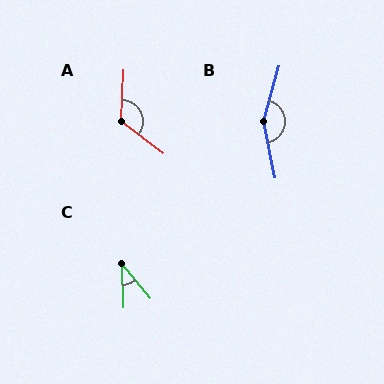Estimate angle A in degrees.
Approximately 124 degrees.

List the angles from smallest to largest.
C (38°), A (124°), B (153°).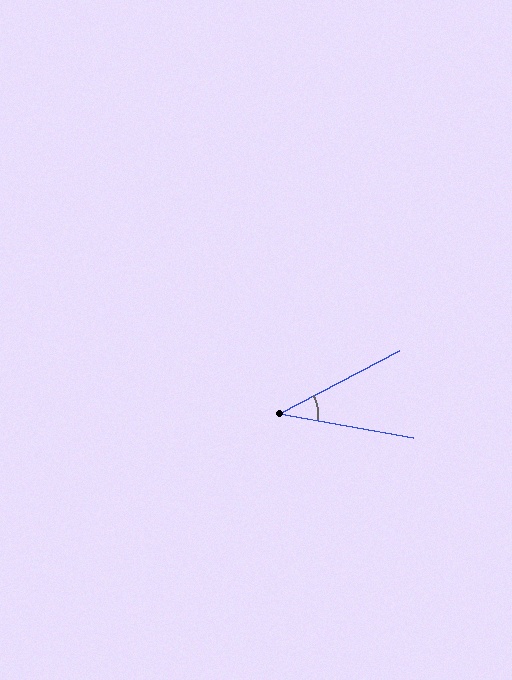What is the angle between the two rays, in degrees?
Approximately 38 degrees.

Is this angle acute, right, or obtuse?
It is acute.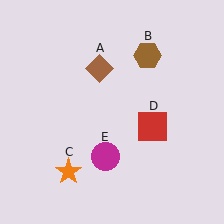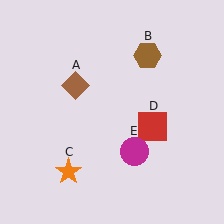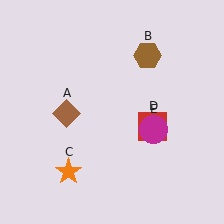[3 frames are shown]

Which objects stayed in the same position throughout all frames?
Brown hexagon (object B) and orange star (object C) and red square (object D) remained stationary.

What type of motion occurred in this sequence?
The brown diamond (object A), magenta circle (object E) rotated counterclockwise around the center of the scene.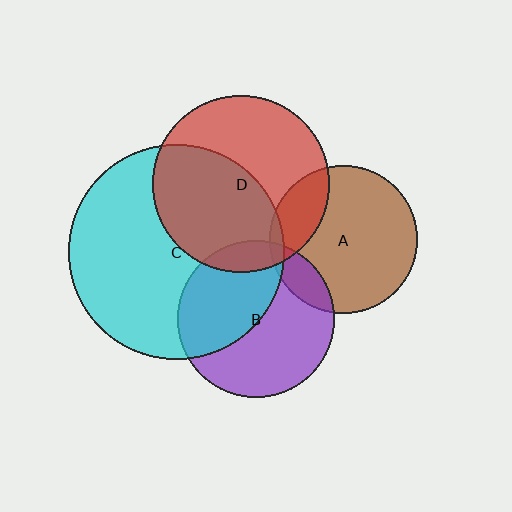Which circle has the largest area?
Circle C (cyan).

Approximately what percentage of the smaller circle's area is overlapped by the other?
Approximately 20%.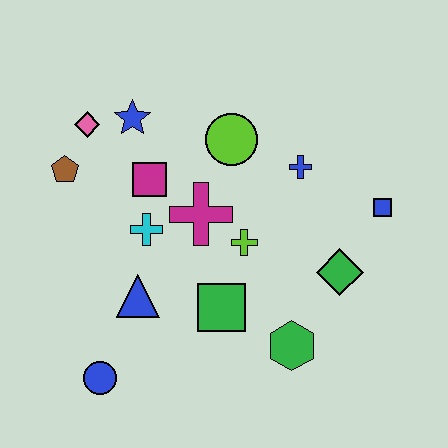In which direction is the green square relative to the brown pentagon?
The green square is to the right of the brown pentagon.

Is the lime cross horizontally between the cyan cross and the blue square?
Yes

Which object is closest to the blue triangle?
The cyan cross is closest to the blue triangle.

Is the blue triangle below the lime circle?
Yes